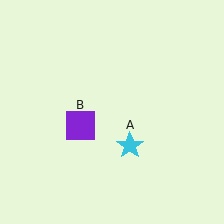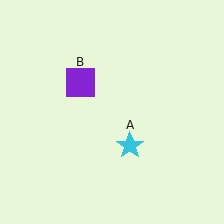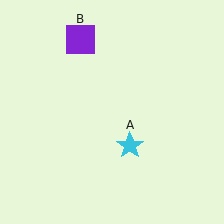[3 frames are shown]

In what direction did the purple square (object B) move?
The purple square (object B) moved up.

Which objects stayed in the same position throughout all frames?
Cyan star (object A) remained stationary.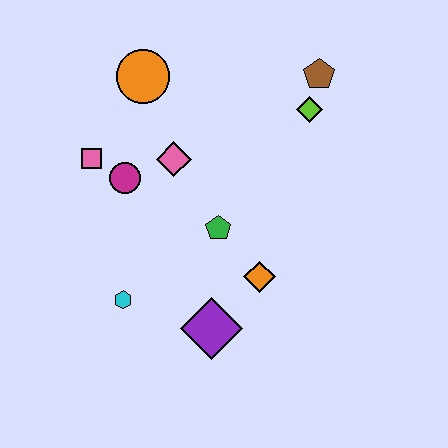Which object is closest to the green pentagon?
The orange diamond is closest to the green pentagon.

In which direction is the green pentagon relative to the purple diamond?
The green pentagon is above the purple diamond.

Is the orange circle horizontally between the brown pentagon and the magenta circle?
Yes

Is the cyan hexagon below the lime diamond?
Yes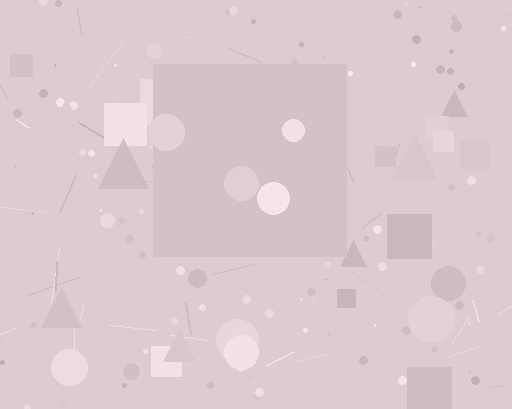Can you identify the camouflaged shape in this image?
The camouflaged shape is a square.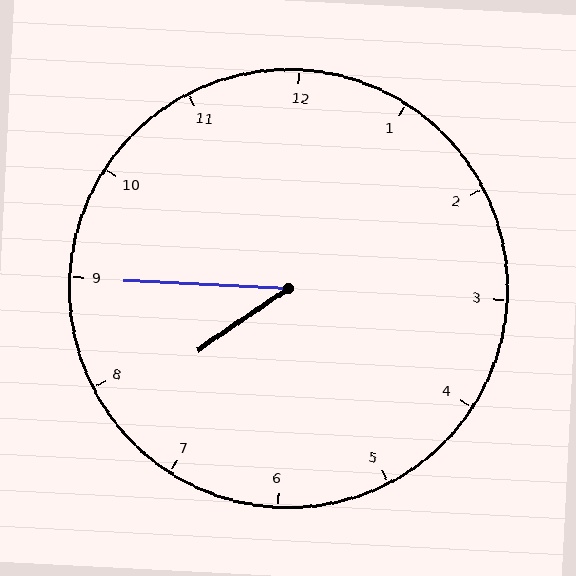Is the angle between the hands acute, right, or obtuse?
It is acute.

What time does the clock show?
7:45.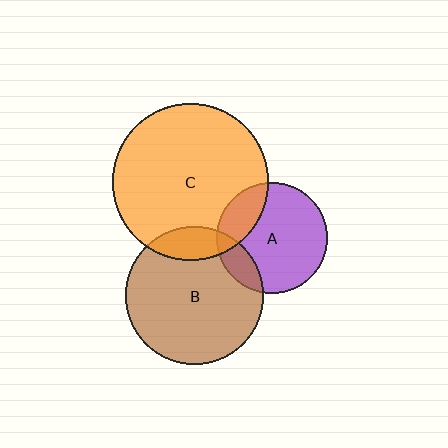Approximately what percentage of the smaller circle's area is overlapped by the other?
Approximately 15%.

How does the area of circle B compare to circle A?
Approximately 1.5 times.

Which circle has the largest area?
Circle C (orange).